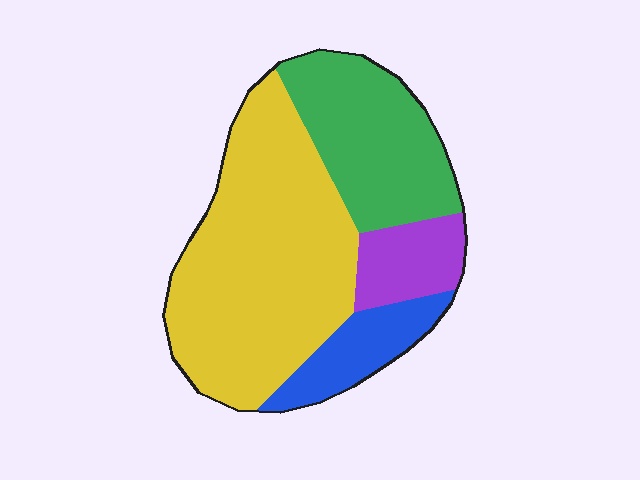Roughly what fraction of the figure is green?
Green covers around 25% of the figure.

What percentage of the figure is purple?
Purple covers around 10% of the figure.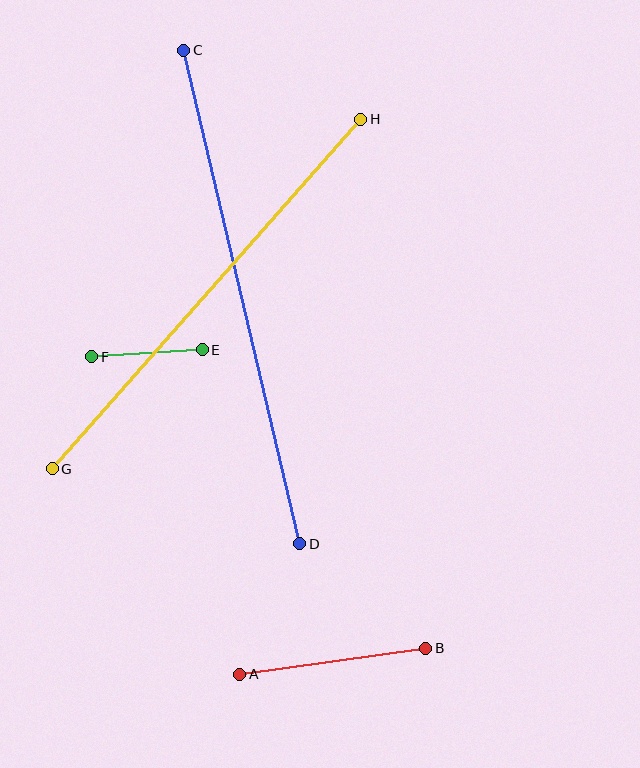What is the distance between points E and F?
The distance is approximately 111 pixels.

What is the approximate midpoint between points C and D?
The midpoint is at approximately (242, 297) pixels.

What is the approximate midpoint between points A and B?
The midpoint is at approximately (333, 661) pixels.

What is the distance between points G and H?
The distance is approximately 466 pixels.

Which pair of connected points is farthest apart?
Points C and D are farthest apart.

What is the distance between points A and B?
The distance is approximately 188 pixels.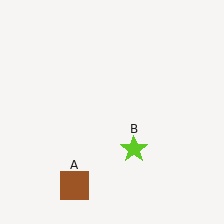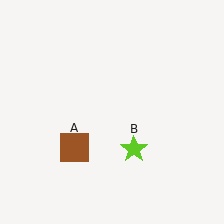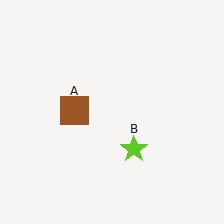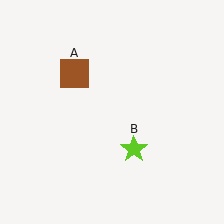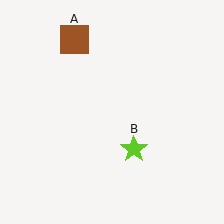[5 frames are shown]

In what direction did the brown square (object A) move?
The brown square (object A) moved up.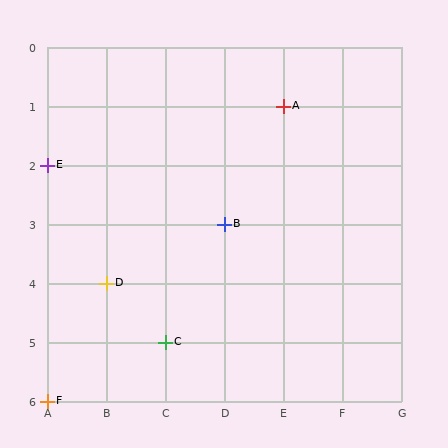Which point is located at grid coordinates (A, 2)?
Point E is at (A, 2).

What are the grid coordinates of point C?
Point C is at grid coordinates (C, 5).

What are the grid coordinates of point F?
Point F is at grid coordinates (A, 6).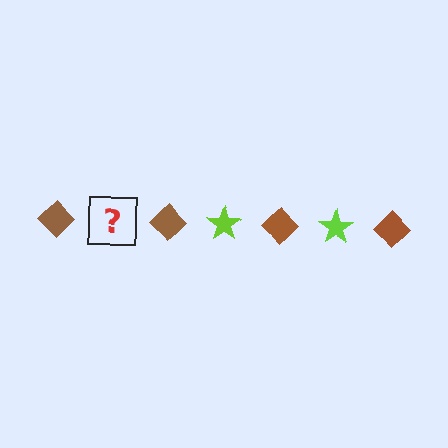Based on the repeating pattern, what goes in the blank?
The blank should be a lime star.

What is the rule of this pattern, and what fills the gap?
The rule is that the pattern alternates between brown diamond and lime star. The gap should be filled with a lime star.